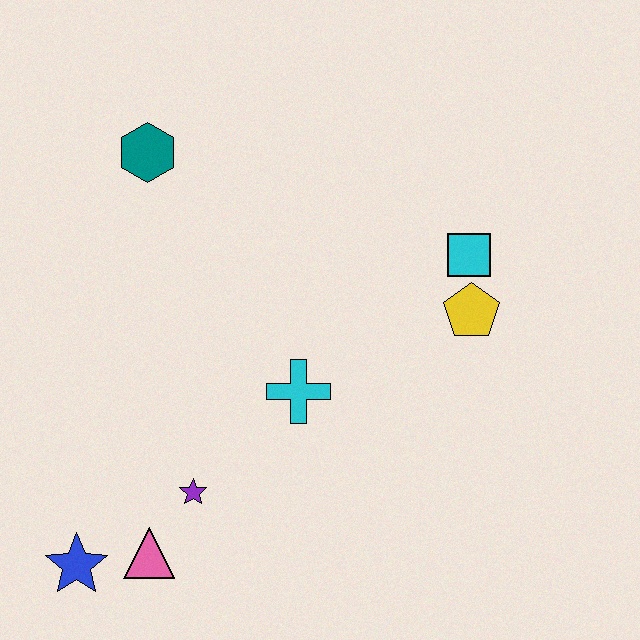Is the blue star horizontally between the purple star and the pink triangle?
No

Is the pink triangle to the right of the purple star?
No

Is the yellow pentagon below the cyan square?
Yes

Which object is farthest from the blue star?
The cyan square is farthest from the blue star.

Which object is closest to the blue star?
The pink triangle is closest to the blue star.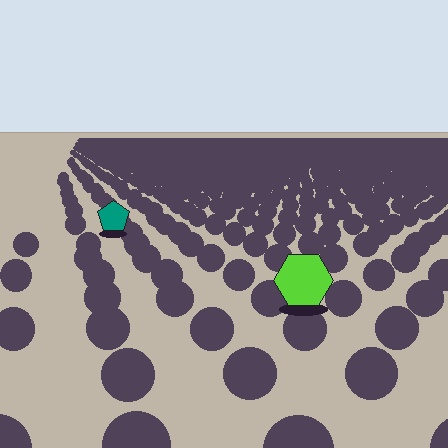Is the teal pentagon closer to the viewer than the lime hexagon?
No. The lime hexagon is closer — you can tell from the texture gradient: the ground texture is coarser near it.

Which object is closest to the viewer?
The lime hexagon is closest. The texture marks near it are larger and more spread out.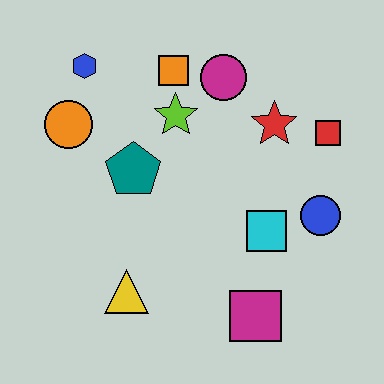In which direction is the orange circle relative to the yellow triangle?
The orange circle is above the yellow triangle.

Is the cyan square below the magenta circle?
Yes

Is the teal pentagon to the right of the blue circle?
No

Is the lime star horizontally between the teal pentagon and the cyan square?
Yes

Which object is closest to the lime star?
The orange square is closest to the lime star.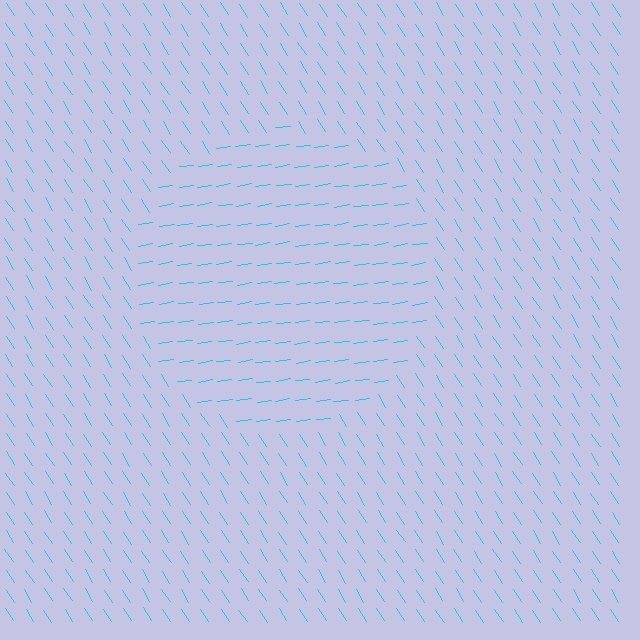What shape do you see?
I see a circle.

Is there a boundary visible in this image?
Yes, there is a texture boundary formed by a change in line orientation.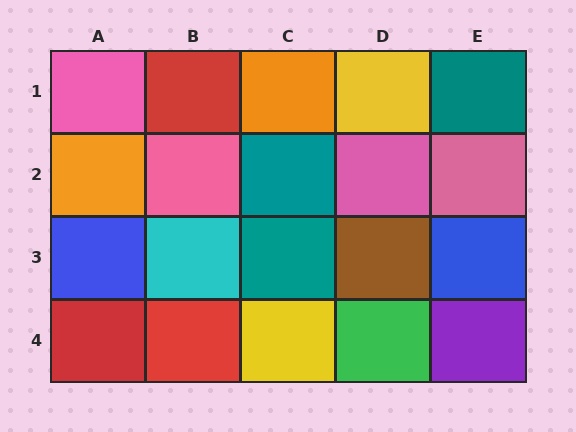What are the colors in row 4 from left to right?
Red, red, yellow, green, purple.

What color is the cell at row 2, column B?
Pink.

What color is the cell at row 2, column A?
Orange.